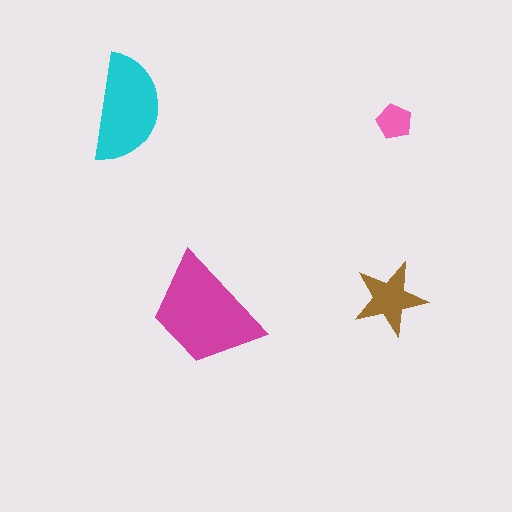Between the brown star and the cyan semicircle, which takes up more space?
The cyan semicircle.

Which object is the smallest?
The pink pentagon.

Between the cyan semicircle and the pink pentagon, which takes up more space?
The cyan semicircle.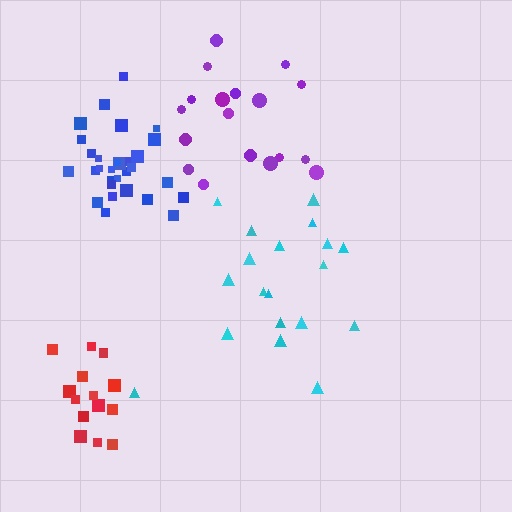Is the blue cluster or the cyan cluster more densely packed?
Blue.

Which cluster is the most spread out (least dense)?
Cyan.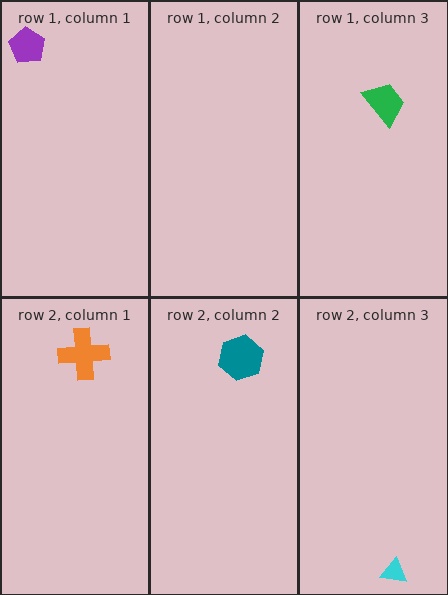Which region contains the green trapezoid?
The row 1, column 3 region.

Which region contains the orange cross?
The row 2, column 1 region.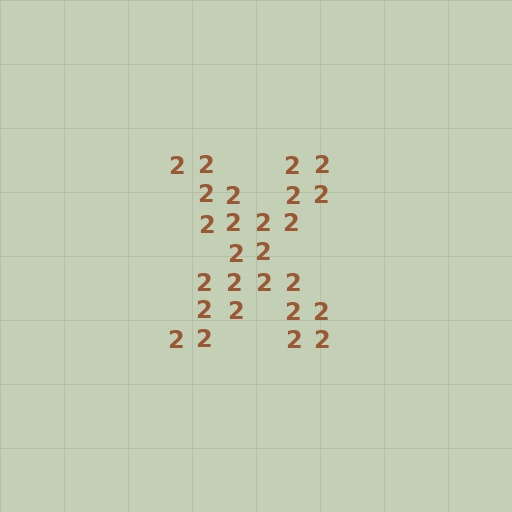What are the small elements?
The small elements are digit 2's.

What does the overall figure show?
The overall figure shows the letter X.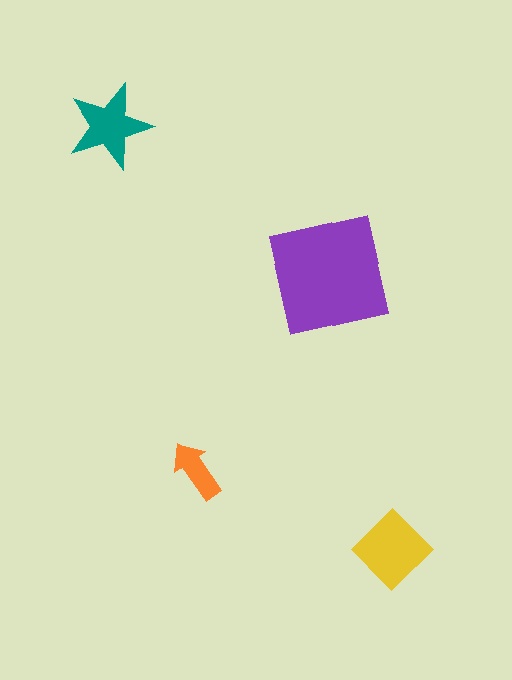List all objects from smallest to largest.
The orange arrow, the teal star, the yellow diamond, the purple square.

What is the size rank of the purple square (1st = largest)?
1st.